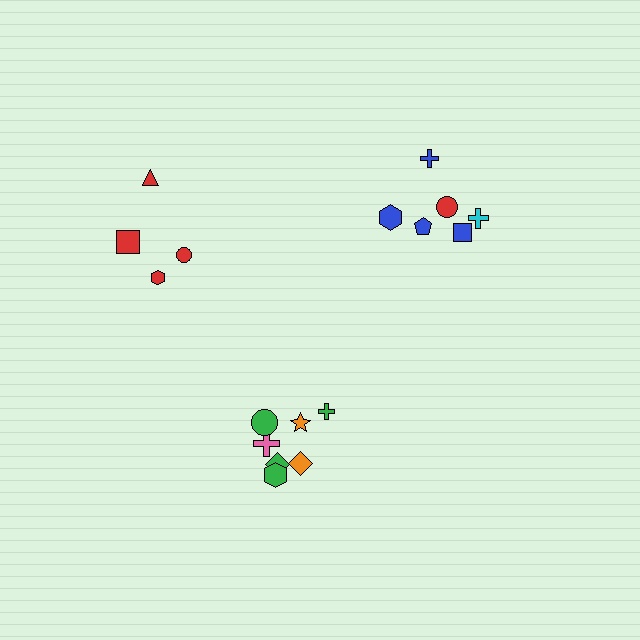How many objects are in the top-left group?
There are 4 objects.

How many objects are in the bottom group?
There are 7 objects.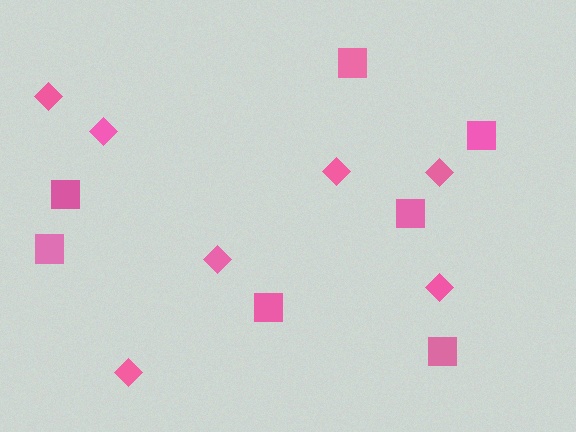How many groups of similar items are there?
There are 2 groups: one group of squares (7) and one group of diamonds (7).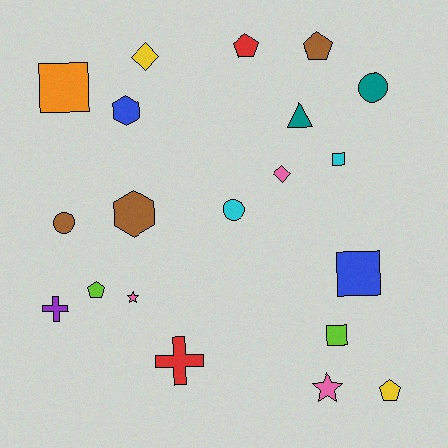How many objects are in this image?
There are 20 objects.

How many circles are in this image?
There are 3 circles.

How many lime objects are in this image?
There are 2 lime objects.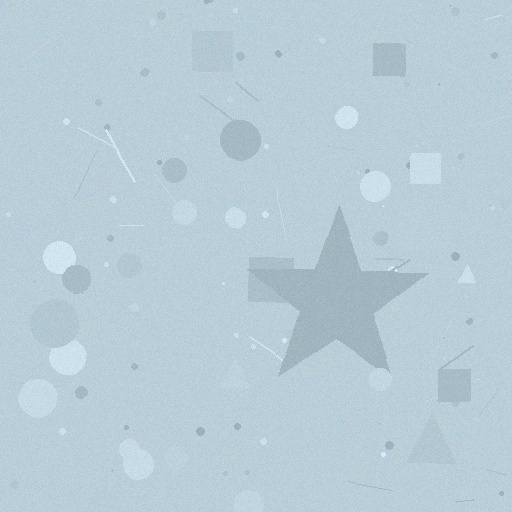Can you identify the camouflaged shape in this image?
The camouflaged shape is a star.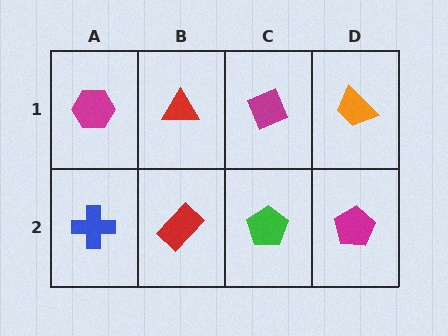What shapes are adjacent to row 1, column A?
A blue cross (row 2, column A), a red triangle (row 1, column B).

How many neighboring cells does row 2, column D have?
2.